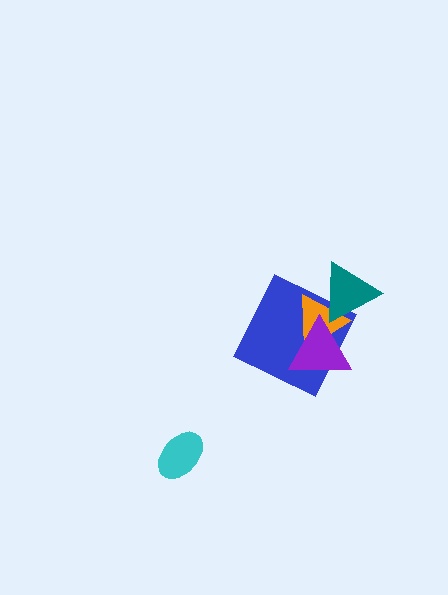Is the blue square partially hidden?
Yes, it is partially covered by another shape.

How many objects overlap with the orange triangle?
3 objects overlap with the orange triangle.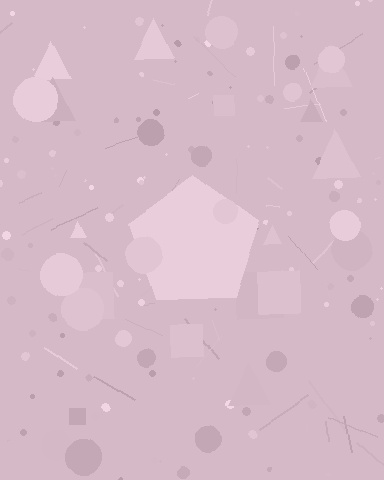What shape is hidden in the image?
A pentagon is hidden in the image.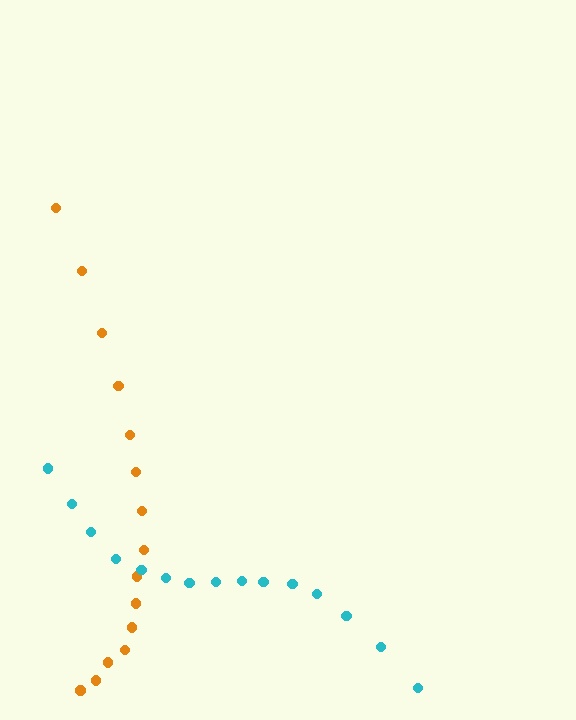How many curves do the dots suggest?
There are 2 distinct paths.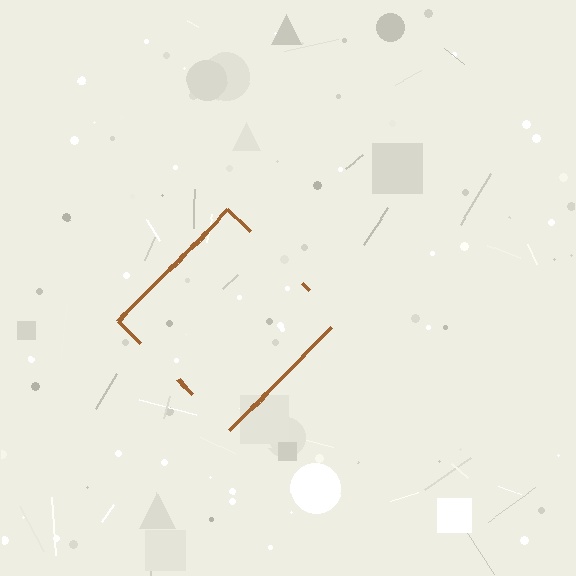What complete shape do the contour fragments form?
The contour fragments form a diamond.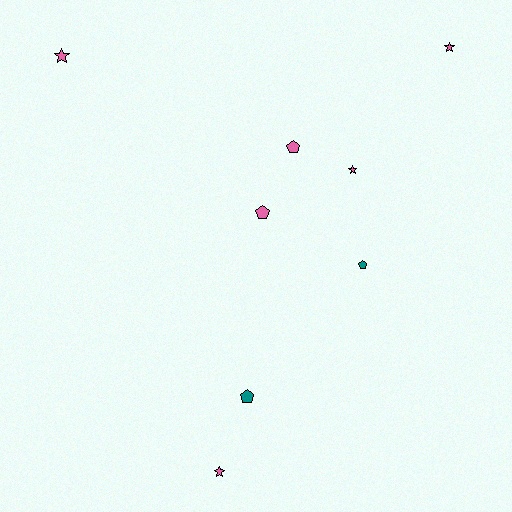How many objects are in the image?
There are 8 objects.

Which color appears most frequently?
Pink, with 6 objects.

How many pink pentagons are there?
There are 2 pink pentagons.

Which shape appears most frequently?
Star, with 4 objects.